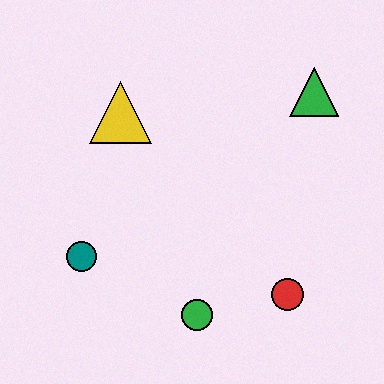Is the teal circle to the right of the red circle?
No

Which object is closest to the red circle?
The green circle is closest to the red circle.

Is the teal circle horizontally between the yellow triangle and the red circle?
No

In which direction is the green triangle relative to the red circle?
The green triangle is above the red circle.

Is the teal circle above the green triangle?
No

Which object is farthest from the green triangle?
The teal circle is farthest from the green triangle.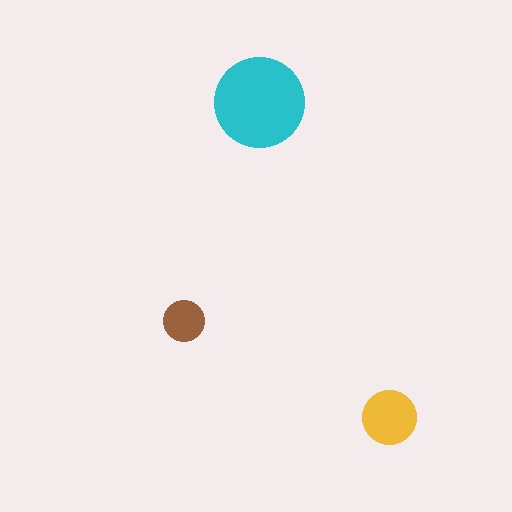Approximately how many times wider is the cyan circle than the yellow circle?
About 1.5 times wider.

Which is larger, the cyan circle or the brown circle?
The cyan one.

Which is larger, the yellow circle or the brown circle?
The yellow one.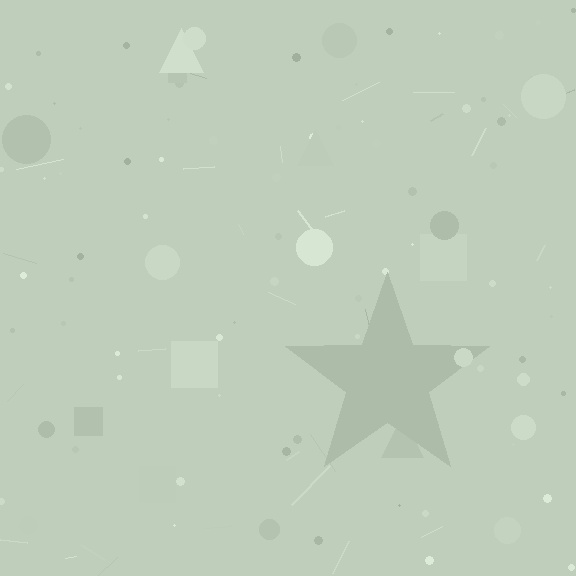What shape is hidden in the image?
A star is hidden in the image.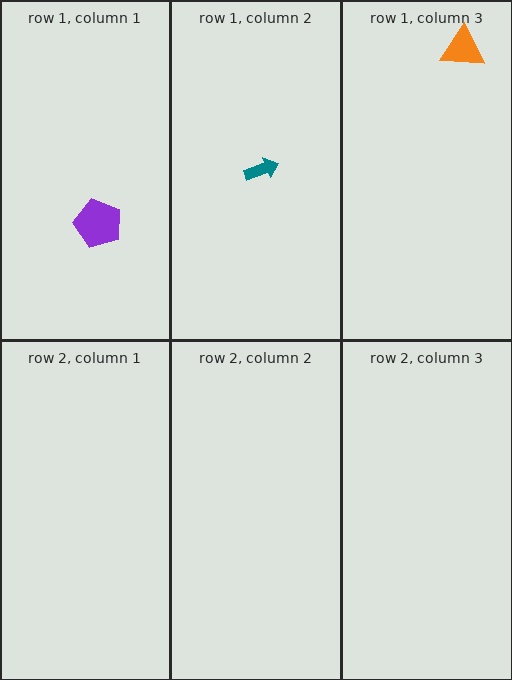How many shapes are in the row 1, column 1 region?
1.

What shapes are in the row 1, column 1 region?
The purple pentagon.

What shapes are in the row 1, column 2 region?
The teal arrow.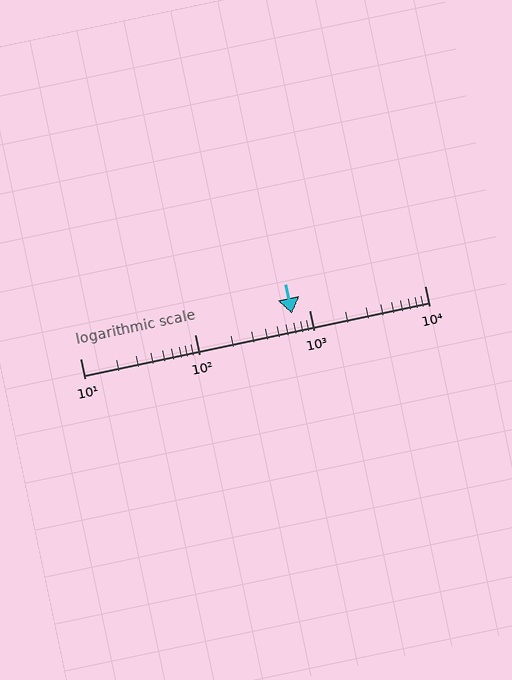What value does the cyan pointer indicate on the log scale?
The pointer indicates approximately 700.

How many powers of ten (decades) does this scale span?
The scale spans 3 decades, from 10 to 10000.